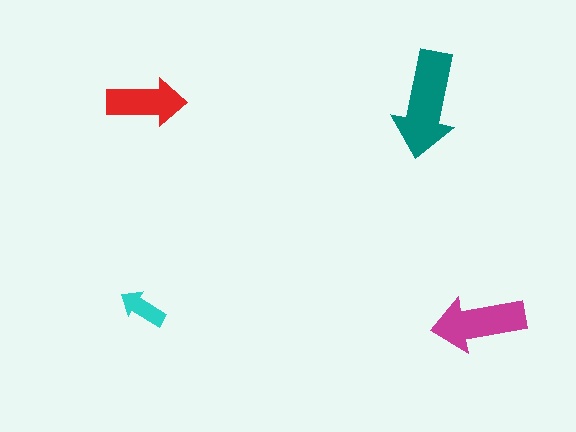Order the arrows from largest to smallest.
the teal one, the magenta one, the red one, the cyan one.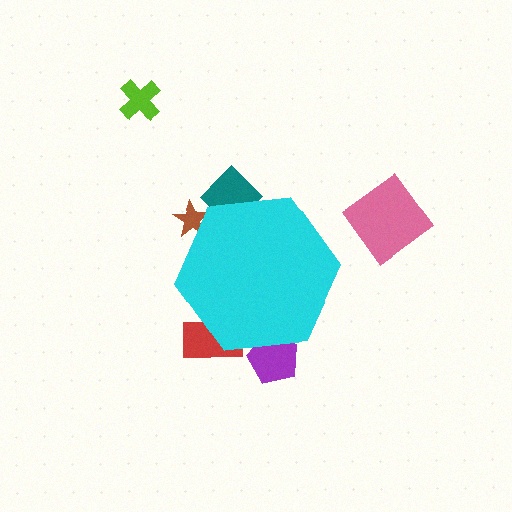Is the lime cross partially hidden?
No, the lime cross is fully visible.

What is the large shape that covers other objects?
A cyan hexagon.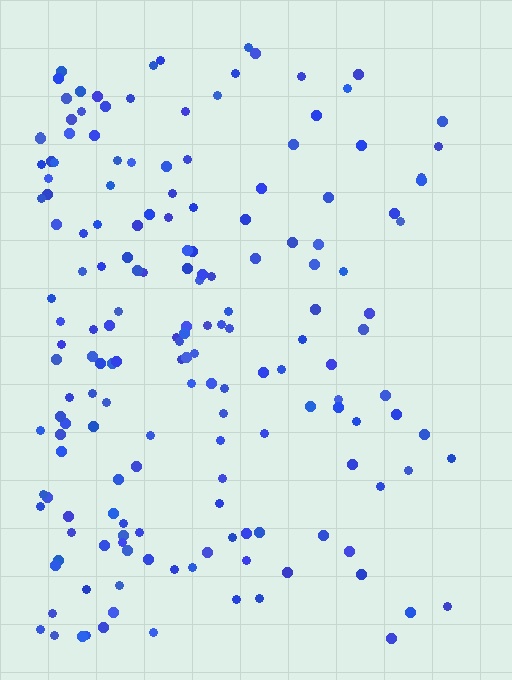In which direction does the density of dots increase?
From right to left, with the left side densest.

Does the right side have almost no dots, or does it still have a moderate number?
Still a moderate number, just noticeably fewer than the left.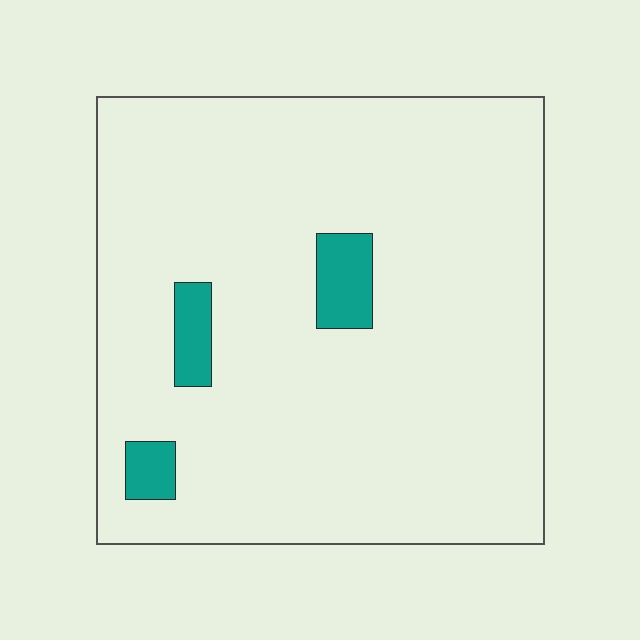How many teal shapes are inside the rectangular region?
3.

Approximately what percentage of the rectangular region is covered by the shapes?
Approximately 5%.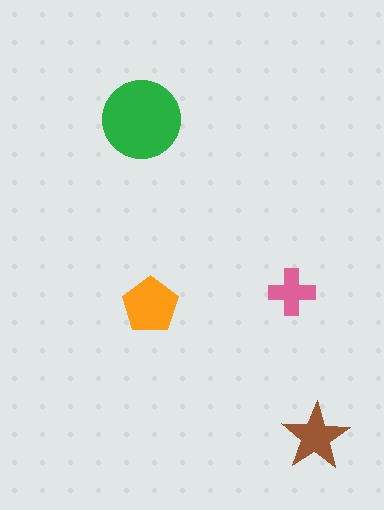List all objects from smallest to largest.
The pink cross, the brown star, the orange pentagon, the green circle.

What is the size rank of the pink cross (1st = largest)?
4th.